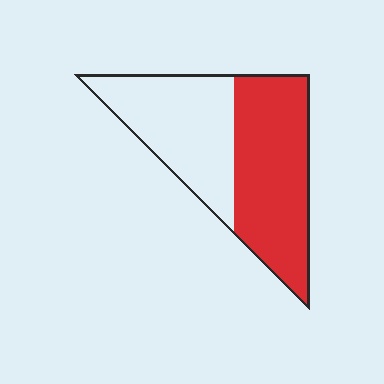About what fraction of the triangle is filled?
About one half (1/2).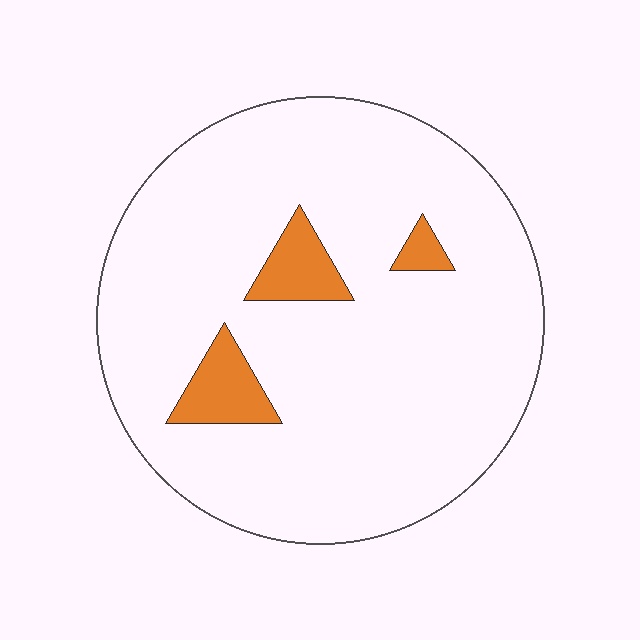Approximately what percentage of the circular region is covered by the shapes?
Approximately 10%.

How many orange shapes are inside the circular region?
3.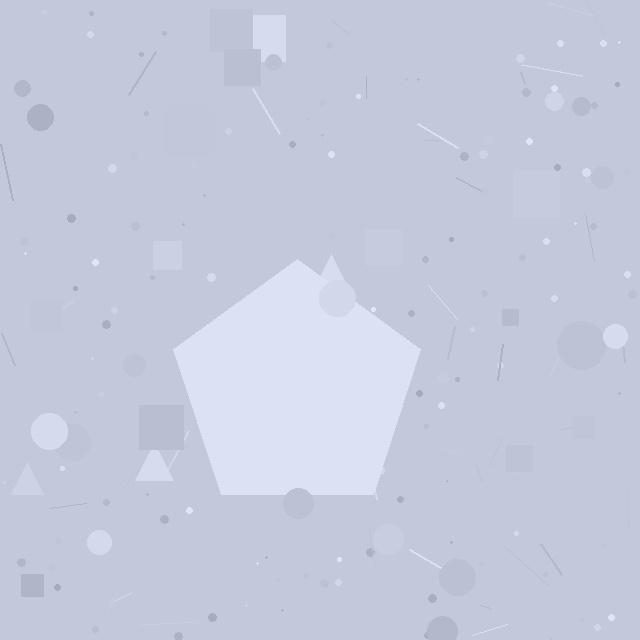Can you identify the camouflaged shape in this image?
The camouflaged shape is a pentagon.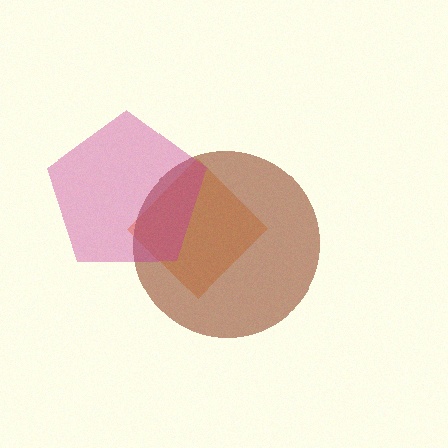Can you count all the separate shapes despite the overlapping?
Yes, there are 3 separate shapes.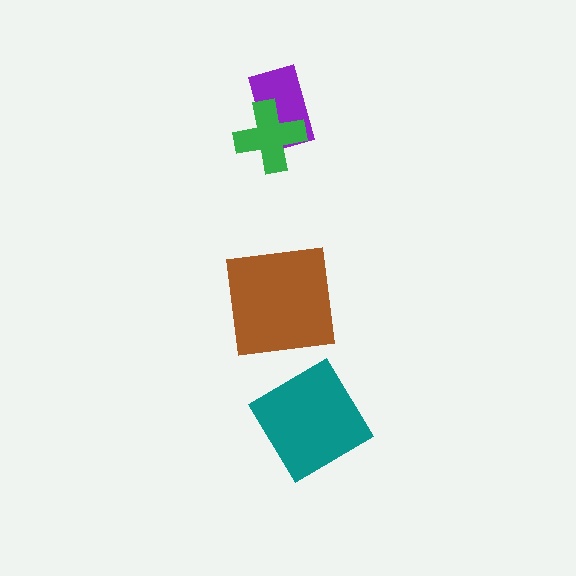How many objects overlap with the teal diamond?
0 objects overlap with the teal diamond.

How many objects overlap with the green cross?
1 object overlaps with the green cross.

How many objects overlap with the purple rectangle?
1 object overlaps with the purple rectangle.